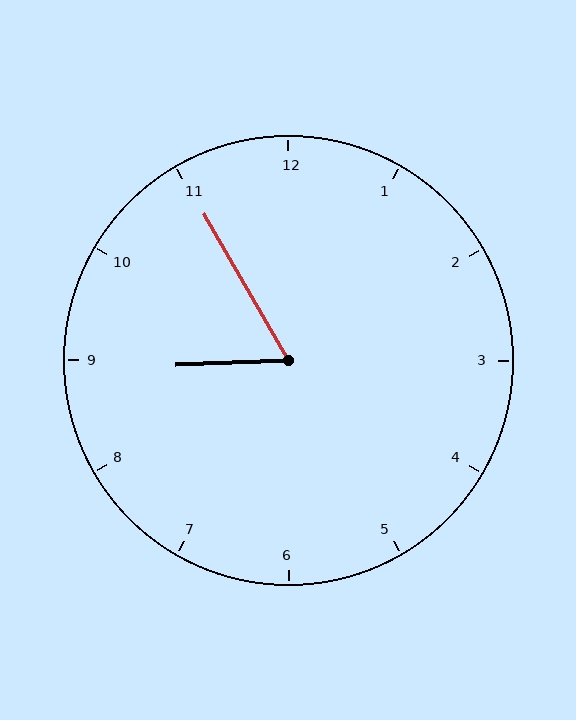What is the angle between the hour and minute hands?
Approximately 62 degrees.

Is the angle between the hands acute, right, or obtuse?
It is acute.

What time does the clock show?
8:55.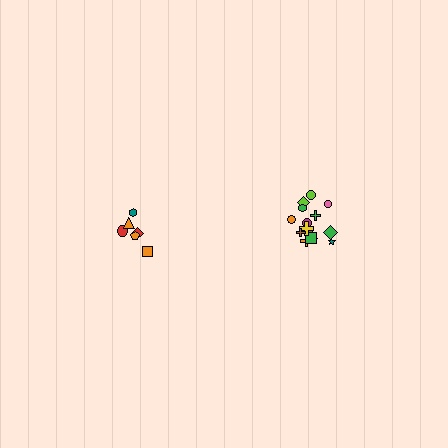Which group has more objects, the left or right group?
The right group.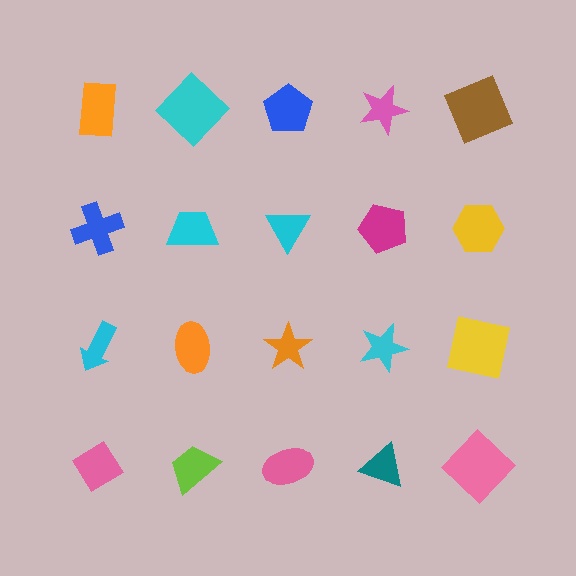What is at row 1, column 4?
A pink star.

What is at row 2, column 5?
A yellow hexagon.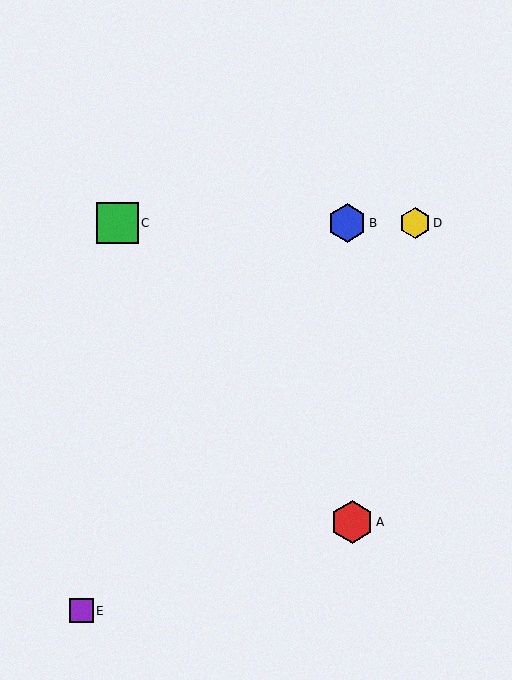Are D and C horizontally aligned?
Yes, both are at y≈223.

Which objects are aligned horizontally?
Objects B, C, D are aligned horizontally.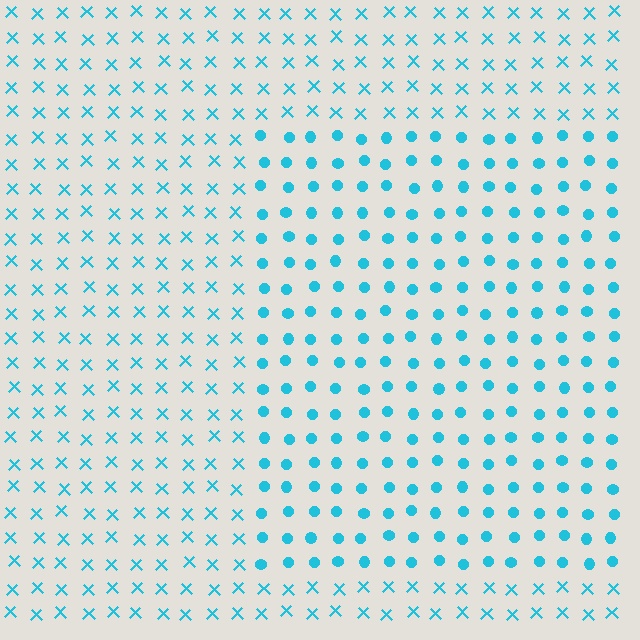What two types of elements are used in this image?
The image uses circles inside the rectangle region and X marks outside it.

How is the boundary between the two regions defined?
The boundary is defined by a change in element shape: circles inside vs. X marks outside. All elements share the same color and spacing.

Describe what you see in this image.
The image is filled with small cyan elements arranged in a uniform grid. A rectangle-shaped region contains circles, while the surrounding area contains X marks. The boundary is defined purely by the change in element shape.